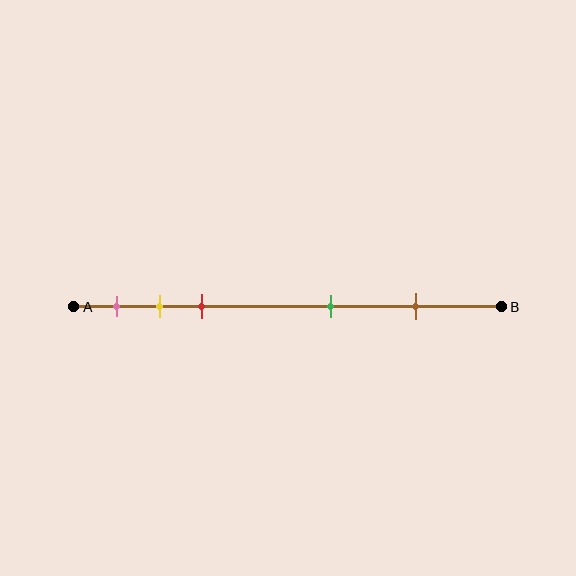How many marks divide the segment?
There are 5 marks dividing the segment.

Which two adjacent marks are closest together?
The yellow and red marks are the closest adjacent pair.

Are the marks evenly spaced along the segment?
No, the marks are not evenly spaced.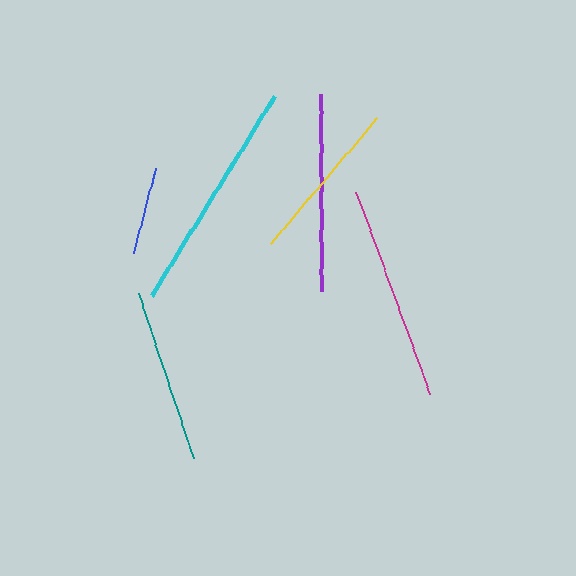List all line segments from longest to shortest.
From longest to shortest: cyan, magenta, purple, teal, yellow, blue.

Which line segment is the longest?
The cyan line is the longest at approximately 234 pixels.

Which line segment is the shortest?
The blue line is the shortest at approximately 89 pixels.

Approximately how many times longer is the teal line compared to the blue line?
The teal line is approximately 2.0 times the length of the blue line.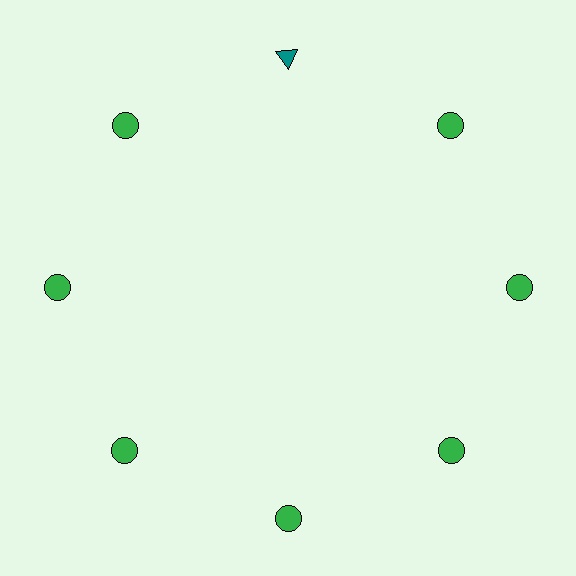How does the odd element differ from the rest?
It differs in both color (teal instead of green) and shape (triangle instead of circle).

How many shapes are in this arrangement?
There are 8 shapes arranged in a ring pattern.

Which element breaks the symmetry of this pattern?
The teal triangle at roughly the 12 o'clock position breaks the symmetry. All other shapes are green circles.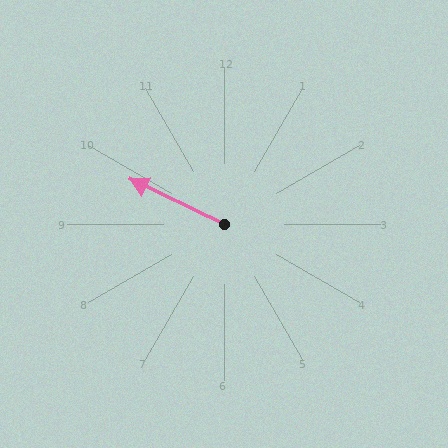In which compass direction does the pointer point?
Northwest.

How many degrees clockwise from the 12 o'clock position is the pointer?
Approximately 295 degrees.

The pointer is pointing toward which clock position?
Roughly 10 o'clock.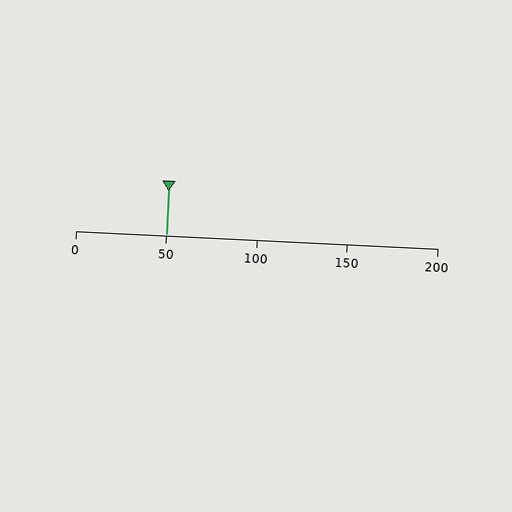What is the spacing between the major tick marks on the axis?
The major ticks are spaced 50 apart.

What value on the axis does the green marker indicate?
The marker indicates approximately 50.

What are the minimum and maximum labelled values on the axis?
The axis runs from 0 to 200.